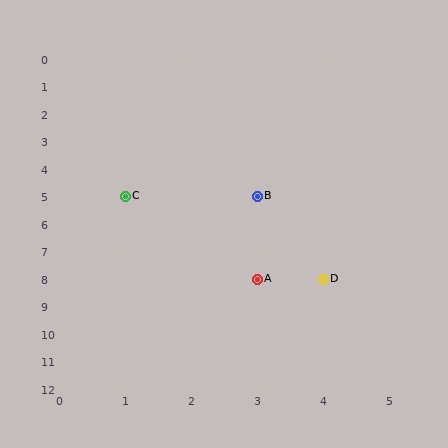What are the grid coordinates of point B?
Point B is at grid coordinates (3, 5).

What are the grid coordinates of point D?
Point D is at grid coordinates (4, 8).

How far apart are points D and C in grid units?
Points D and C are 3 columns and 3 rows apart (about 4.2 grid units diagonally).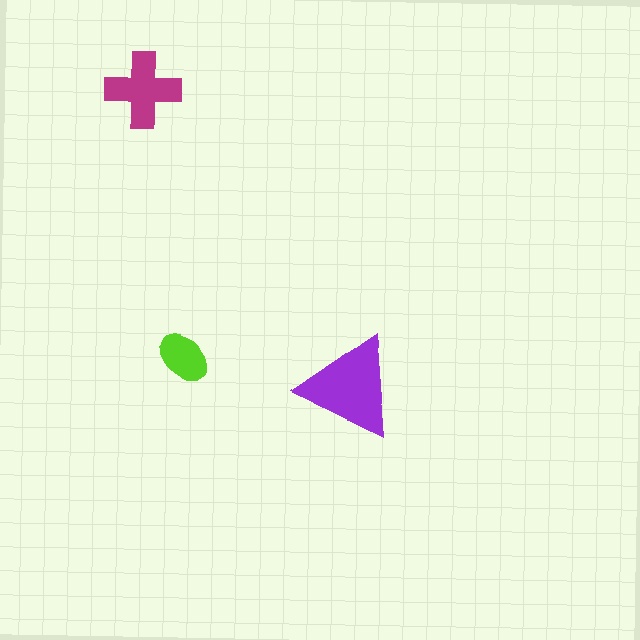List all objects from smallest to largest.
The lime ellipse, the magenta cross, the purple triangle.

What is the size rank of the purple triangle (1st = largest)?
1st.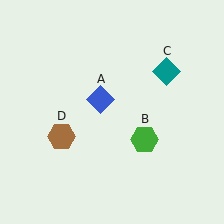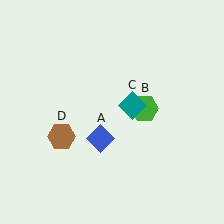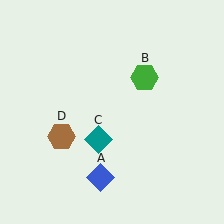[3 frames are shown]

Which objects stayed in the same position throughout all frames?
Brown hexagon (object D) remained stationary.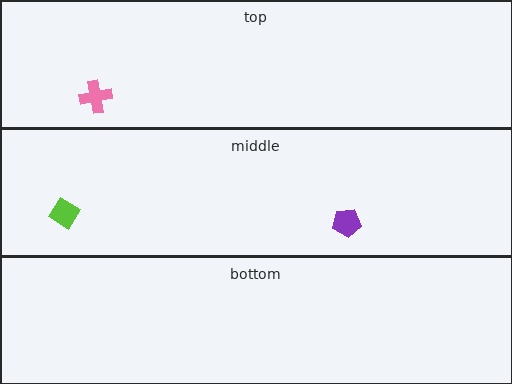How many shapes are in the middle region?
2.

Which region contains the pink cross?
The top region.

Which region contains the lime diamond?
The middle region.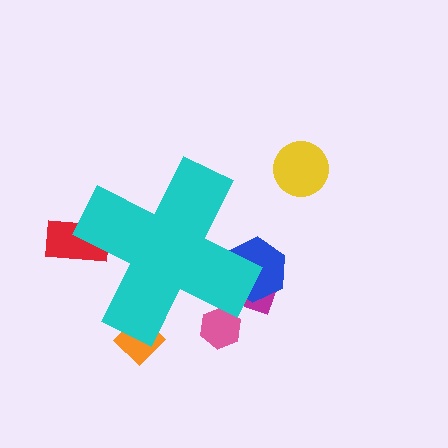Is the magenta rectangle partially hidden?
Yes, the magenta rectangle is partially hidden behind the cyan cross.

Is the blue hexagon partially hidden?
Yes, the blue hexagon is partially hidden behind the cyan cross.